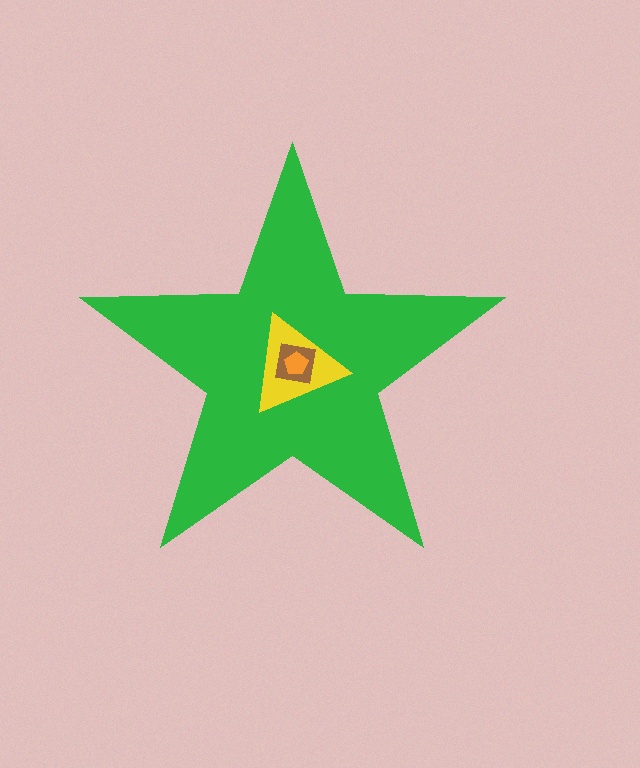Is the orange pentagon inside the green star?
Yes.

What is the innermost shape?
The orange pentagon.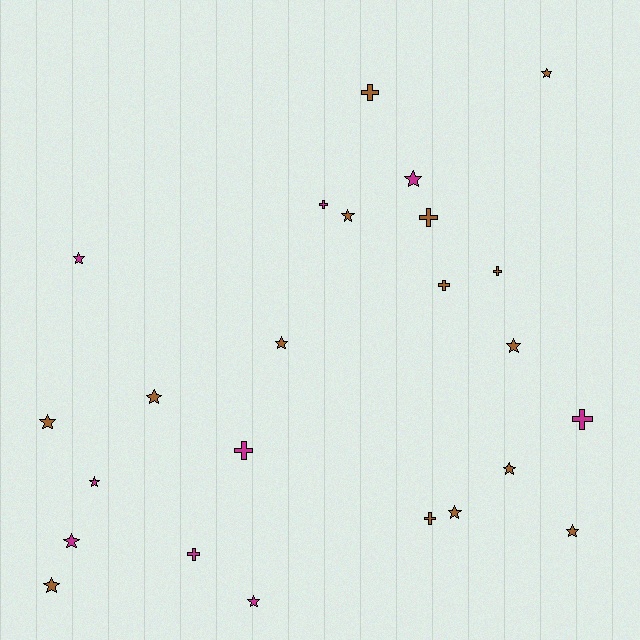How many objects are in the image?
There are 24 objects.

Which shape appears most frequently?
Star, with 15 objects.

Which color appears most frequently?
Brown, with 15 objects.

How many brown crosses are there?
There are 5 brown crosses.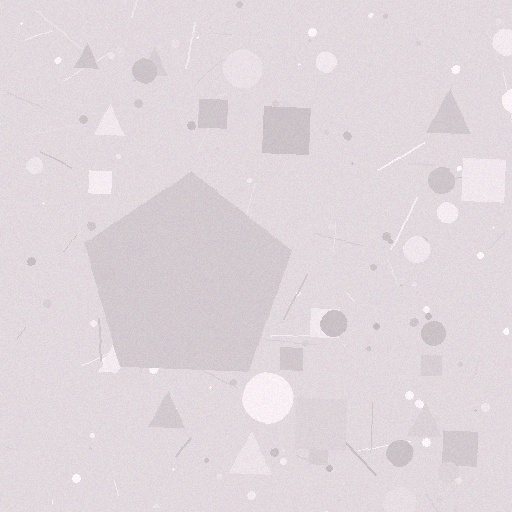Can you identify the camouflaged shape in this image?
The camouflaged shape is a pentagon.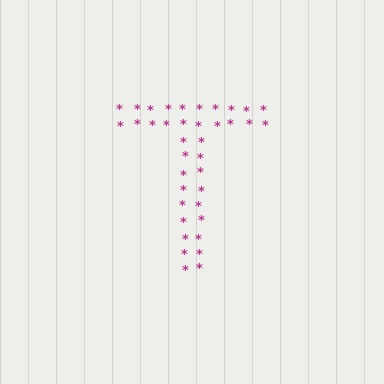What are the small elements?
The small elements are asterisks.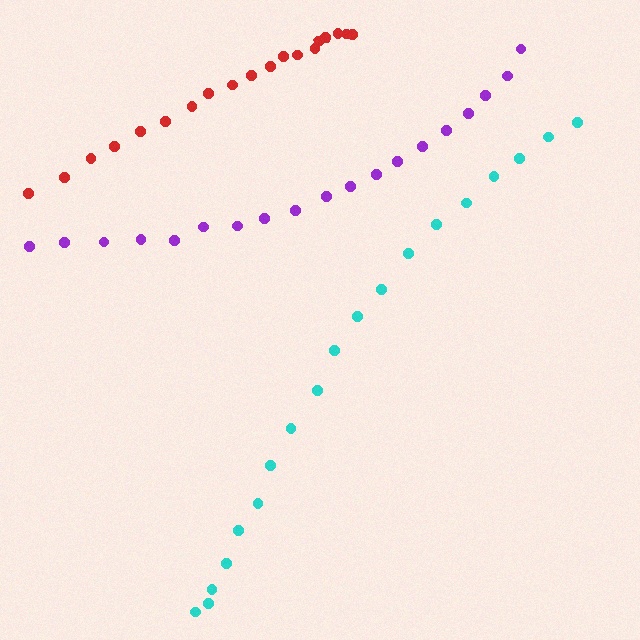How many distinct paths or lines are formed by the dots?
There are 3 distinct paths.